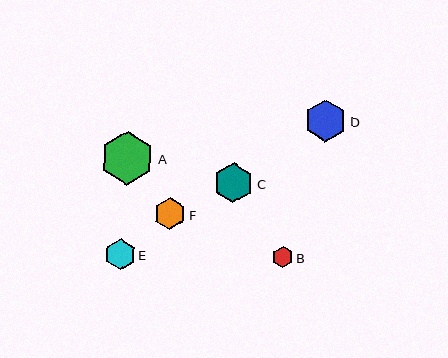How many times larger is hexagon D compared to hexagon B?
Hexagon D is approximately 2.0 times the size of hexagon B.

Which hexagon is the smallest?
Hexagon B is the smallest with a size of approximately 21 pixels.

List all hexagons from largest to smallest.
From largest to smallest: A, D, C, F, E, B.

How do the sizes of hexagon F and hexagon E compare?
Hexagon F and hexagon E are approximately the same size.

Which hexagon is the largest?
Hexagon A is the largest with a size of approximately 54 pixels.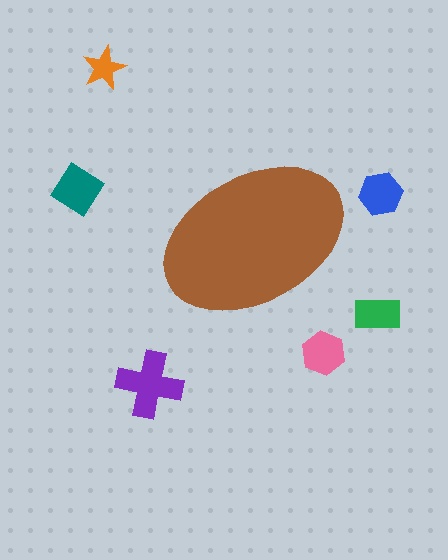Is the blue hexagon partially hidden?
No, the blue hexagon is fully visible.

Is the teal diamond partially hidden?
No, the teal diamond is fully visible.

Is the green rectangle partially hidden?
No, the green rectangle is fully visible.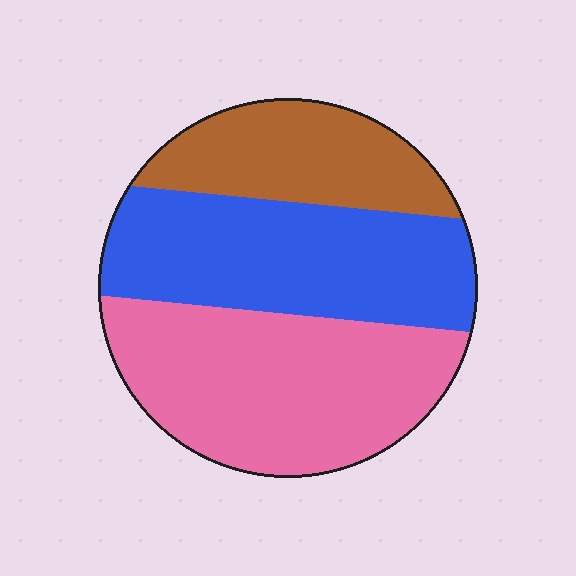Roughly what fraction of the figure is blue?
Blue covers about 35% of the figure.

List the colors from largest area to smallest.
From largest to smallest: pink, blue, brown.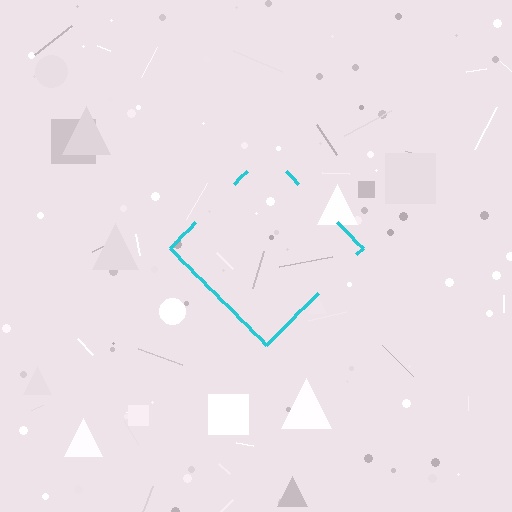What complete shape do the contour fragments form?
The contour fragments form a diamond.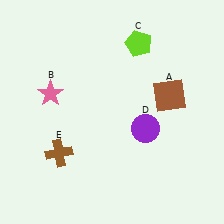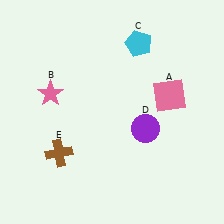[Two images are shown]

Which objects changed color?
A changed from brown to pink. C changed from lime to cyan.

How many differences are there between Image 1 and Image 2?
There are 2 differences between the two images.